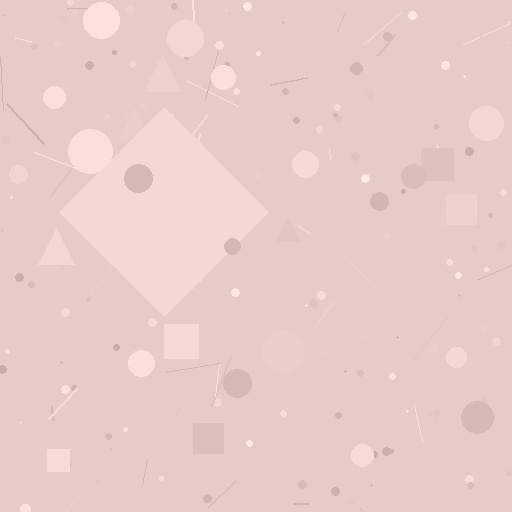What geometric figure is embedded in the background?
A diamond is embedded in the background.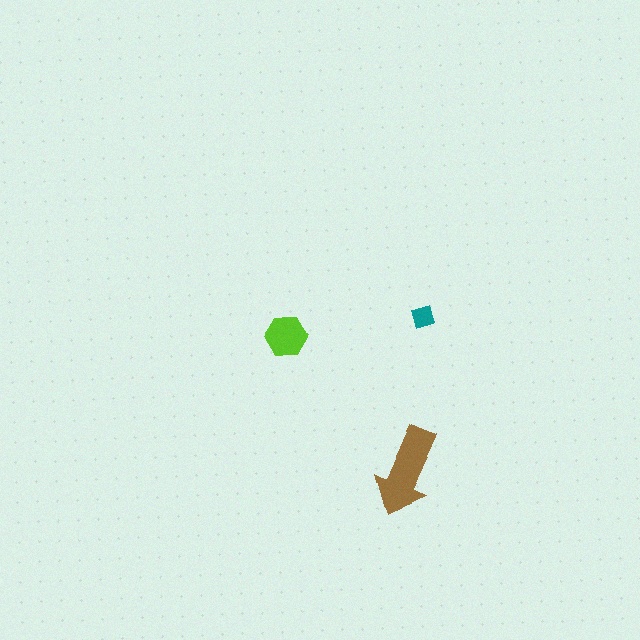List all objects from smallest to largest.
The teal diamond, the lime hexagon, the brown arrow.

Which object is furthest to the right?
The teal diamond is rightmost.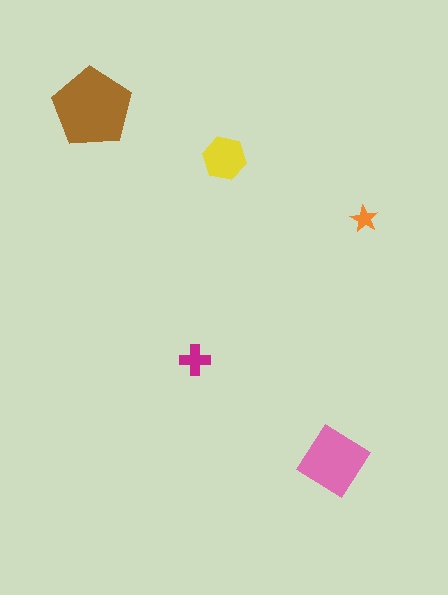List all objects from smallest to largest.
The orange star, the magenta cross, the yellow hexagon, the pink diamond, the brown pentagon.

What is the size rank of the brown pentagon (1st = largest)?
1st.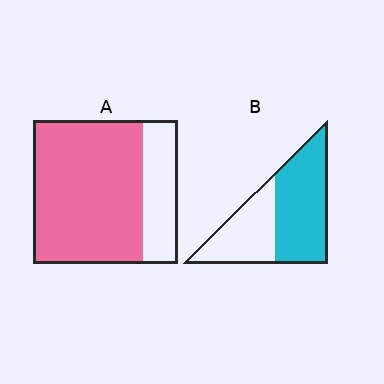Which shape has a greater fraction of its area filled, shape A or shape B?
Shape A.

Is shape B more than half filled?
Yes.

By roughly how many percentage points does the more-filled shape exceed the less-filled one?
By roughly 15 percentage points (A over B).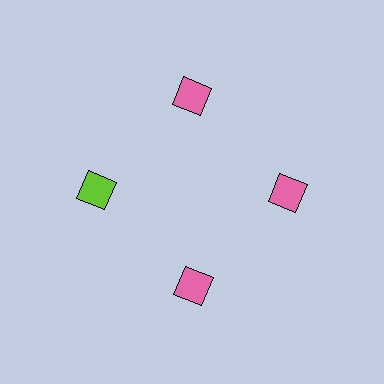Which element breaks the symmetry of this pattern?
The lime diamond at roughly the 9 o'clock position breaks the symmetry. All other shapes are pink diamonds.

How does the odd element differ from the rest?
It has a different color: lime instead of pink.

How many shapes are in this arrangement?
There are 4 shapes arranged in a ring pattern.